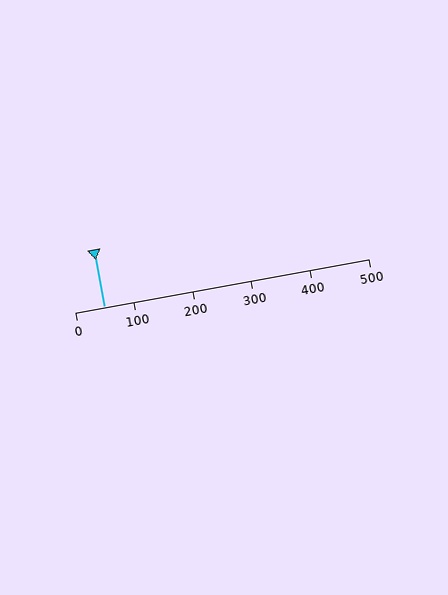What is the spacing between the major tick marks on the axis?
The major ticks are spaced 100 apart.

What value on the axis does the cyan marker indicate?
The marker indicates approximately 50.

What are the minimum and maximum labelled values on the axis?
The axis runs from 0 to 500.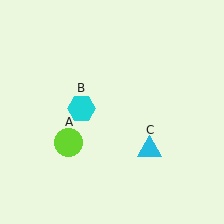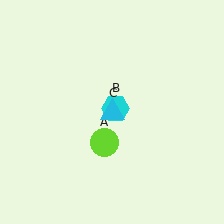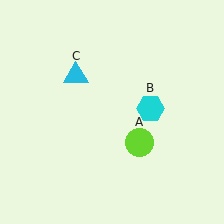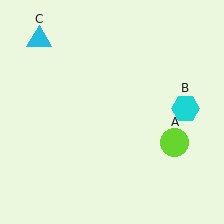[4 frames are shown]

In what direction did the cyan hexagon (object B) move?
The cyan hexagon (object B) moved right.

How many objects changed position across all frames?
3 objects changed position: lime circle (object A), cyan hexagon (object B), cyan triangle (object C).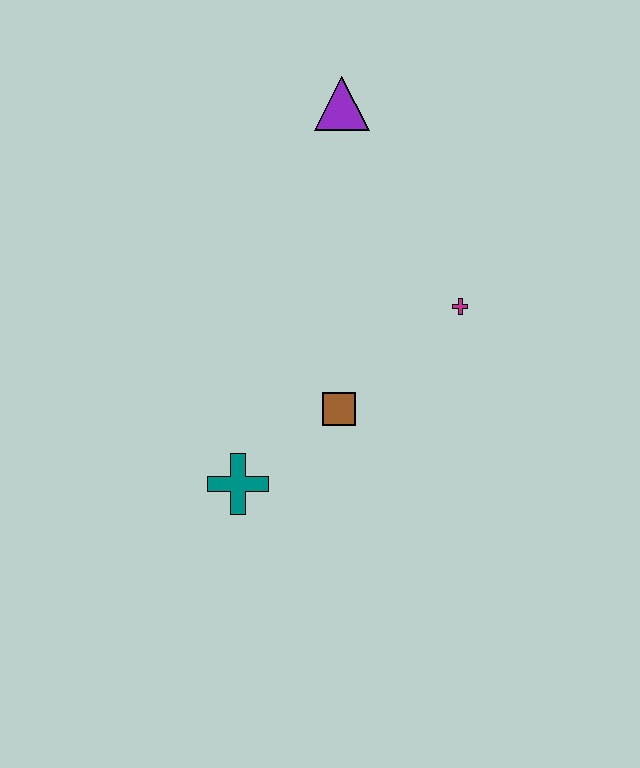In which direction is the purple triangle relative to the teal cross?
The purple triangle is above the teal cross.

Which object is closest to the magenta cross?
The brown square is closest to the magenta cross.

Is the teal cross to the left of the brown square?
Yes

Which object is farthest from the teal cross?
The purple triangle is farthest from the teal cross.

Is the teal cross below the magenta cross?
Yes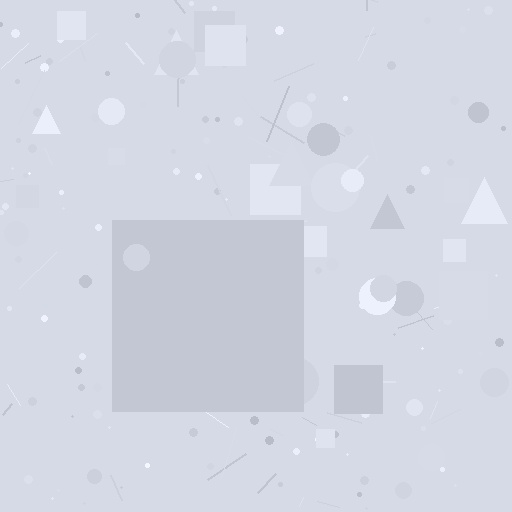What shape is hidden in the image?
A square is hidden in the image.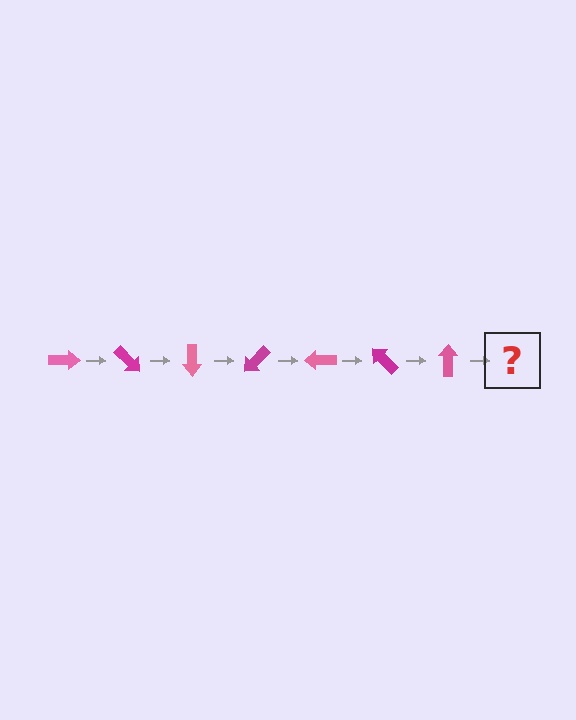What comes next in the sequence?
The next element should be a magenta arrow, rotated 315 degrees from the start.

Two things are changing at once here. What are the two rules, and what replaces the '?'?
The two rules are that it rotates 45 degrees each step and the color cycles through pink and magenta. The '?' should be a magenta arrow, rotated 315 degrees from the start.